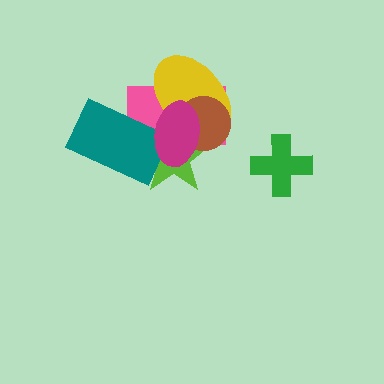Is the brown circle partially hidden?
Yes, it is partially covered by another shape.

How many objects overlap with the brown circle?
4 objects overlap with the brown circle.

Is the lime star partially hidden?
Yes, it is partially covered by another shape.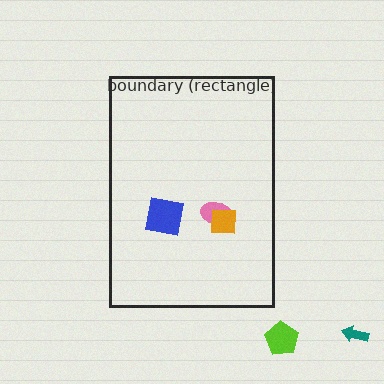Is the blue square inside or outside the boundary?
Inside.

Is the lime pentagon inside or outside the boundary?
Outside.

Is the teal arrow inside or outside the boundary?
Outside.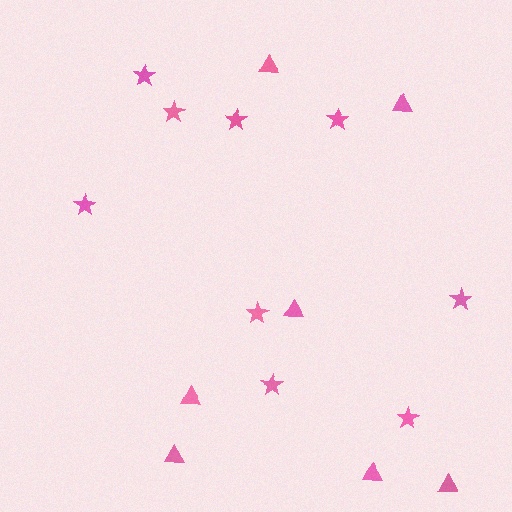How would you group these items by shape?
There are 2 groups: one group of stars (9) and one group of triangles (7).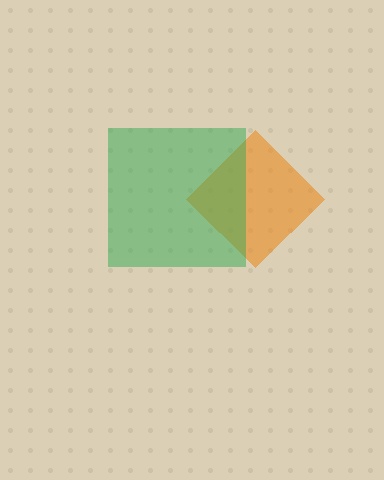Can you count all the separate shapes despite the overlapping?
Yes, there are 2 separate shapes.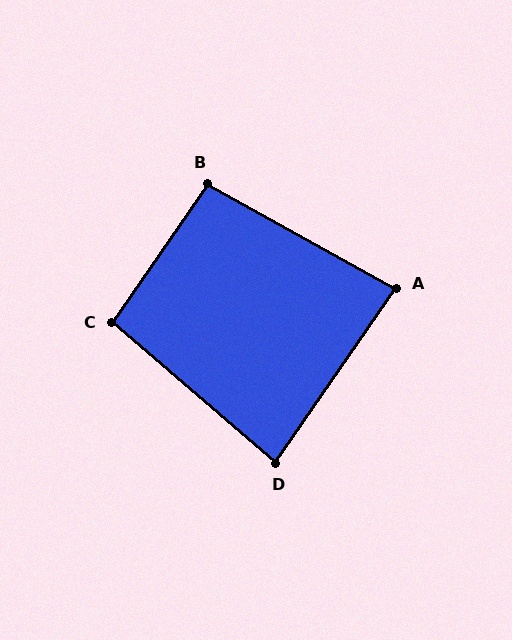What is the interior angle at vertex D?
Approximately 84 degrees (acute).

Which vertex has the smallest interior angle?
A, at approximately 84 degrees.